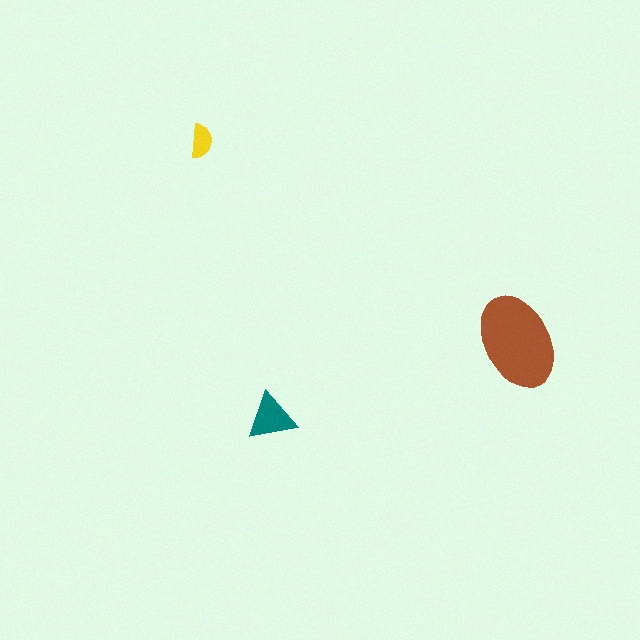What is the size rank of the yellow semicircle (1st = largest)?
3rd.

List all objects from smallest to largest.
The yellow semicircle, the teal triangle, the brown ellipse.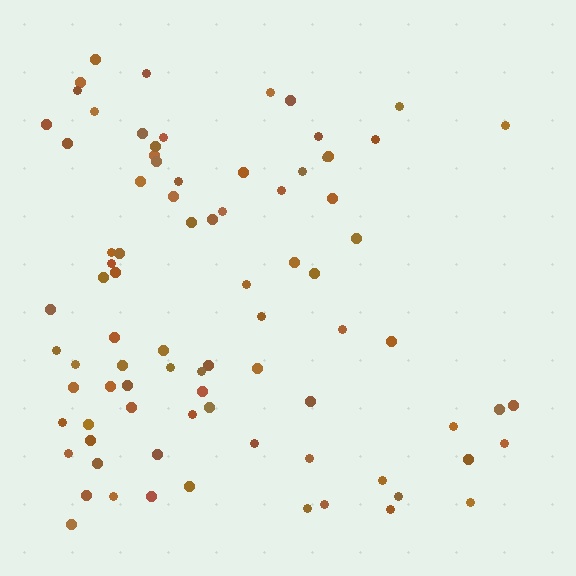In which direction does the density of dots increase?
From right to left, with the left side densest.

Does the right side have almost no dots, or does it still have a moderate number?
Still a moderate number, just noticeably fewer than the left.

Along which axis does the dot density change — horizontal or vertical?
Horizontal.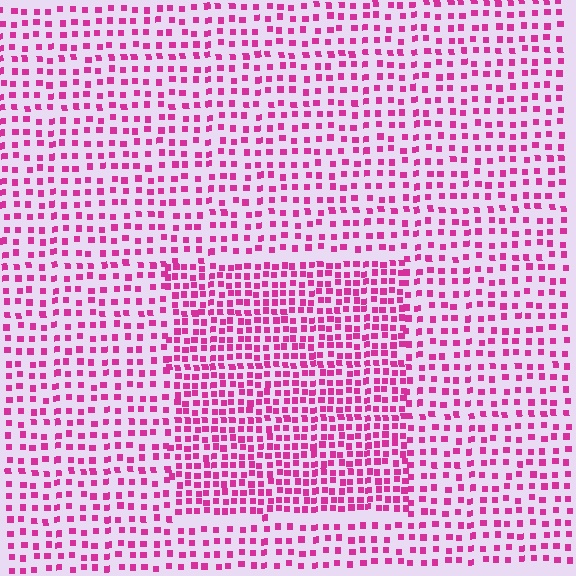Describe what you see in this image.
The image contains small magenta elements arranged at two different densities. A rectangle-shaped region is visible where the elements are more densely packed than the surrounding area.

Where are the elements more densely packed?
The elements are more densely packed inside the rectangle boundary.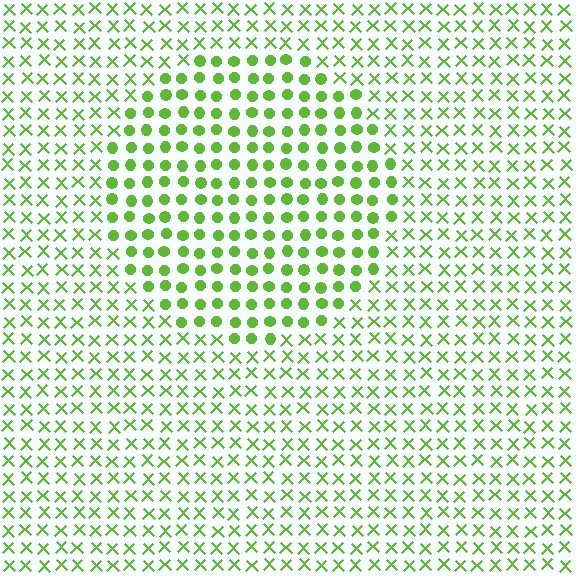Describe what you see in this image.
The image is filled with small lime elements arranged in a uniform grid. A circle-shaped region contains circles, while the surrounding area contains X marks. The boundary is defined purely by the change in element shape.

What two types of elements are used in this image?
The image uses circles inside the circle region and X marks outside it.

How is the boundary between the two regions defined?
The boundary is defined by a change in element shape: circles inside vs. X marks outside. All elements share the same color and spacing.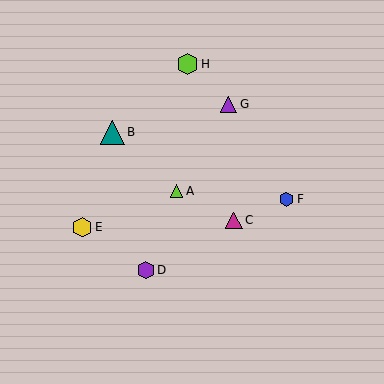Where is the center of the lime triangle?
The center of the lime triangle is at (176, 191).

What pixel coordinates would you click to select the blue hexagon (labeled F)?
Click at (287, 199) to select the blue hexagon F.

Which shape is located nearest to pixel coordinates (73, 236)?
The yellow hexagon (labeled E) at (82, 227) is nearest to that location.